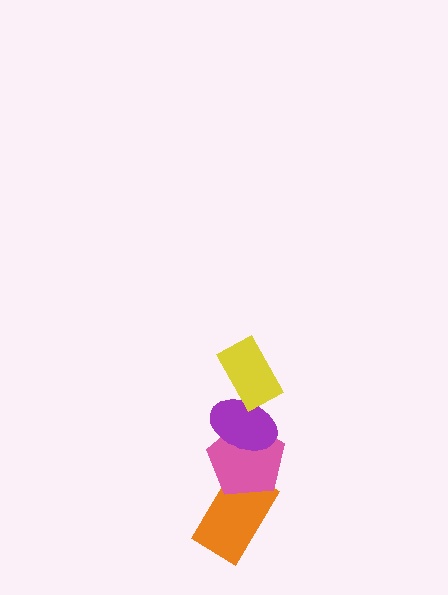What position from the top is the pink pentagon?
The pink pentagon is 3rd from the top.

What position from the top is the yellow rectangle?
The yellow rectangle is 1st from the top.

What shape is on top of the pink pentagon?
The purple ellipse is on top of the pink pentagon.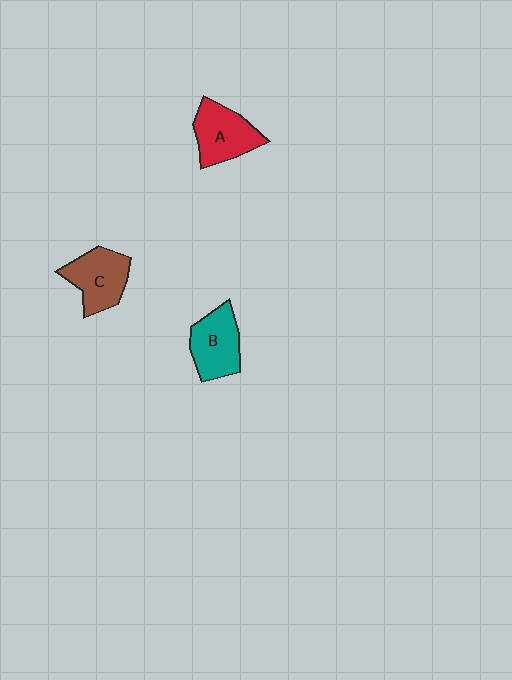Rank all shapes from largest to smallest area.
From largest to smallest: A (red), C (brown), B (teal).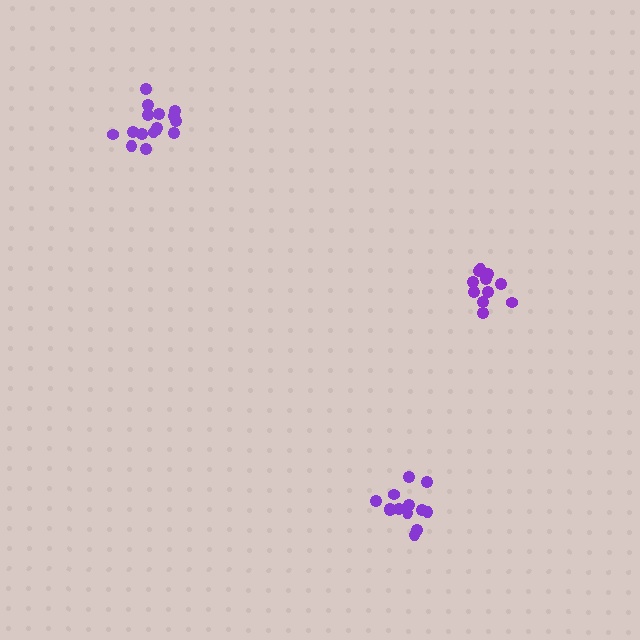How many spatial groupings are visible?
There are 3 spatial groupings.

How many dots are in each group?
Group 1: 11 dots, Group 2: 17 dots, Group 3: 13 dots (41 total).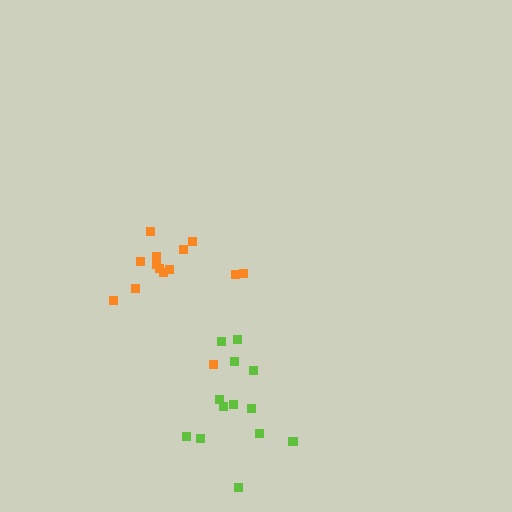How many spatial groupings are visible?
There are 2 spatial groupings.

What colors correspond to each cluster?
The clusters are colored: lime, orange.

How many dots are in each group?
Group 1: 13 dots, Group 2: 14 dots (27 total).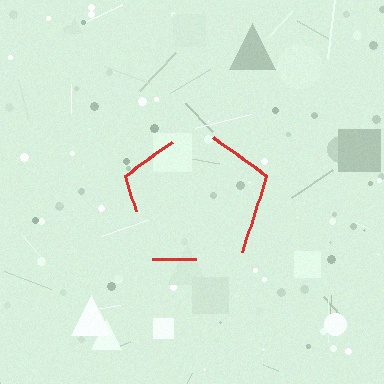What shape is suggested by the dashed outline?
The dashed outline suggests a pentagon.